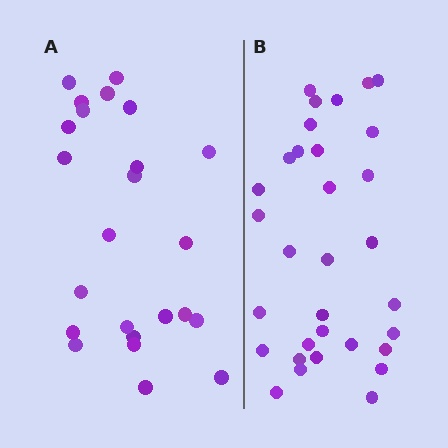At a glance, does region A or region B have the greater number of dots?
Region B (the right region) has more dots.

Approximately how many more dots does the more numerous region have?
Region B has roughly 8 or so more dots than region A.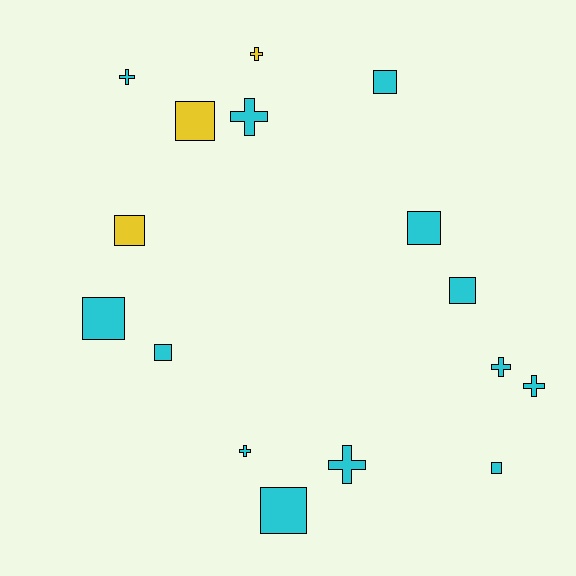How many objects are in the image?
There are 16 objects.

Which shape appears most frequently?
Square, with 9 objects.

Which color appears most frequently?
Cyan, with 13 objects.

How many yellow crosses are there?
There is 1 yellow cross.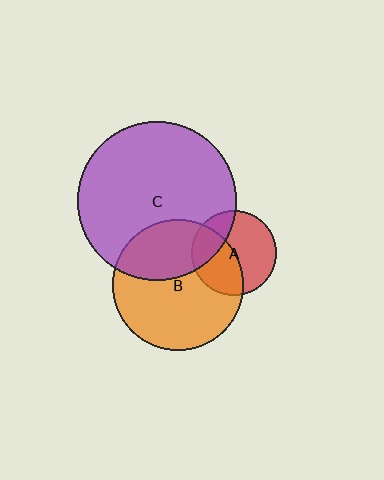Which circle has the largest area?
Circle C (purple).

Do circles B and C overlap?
Yes.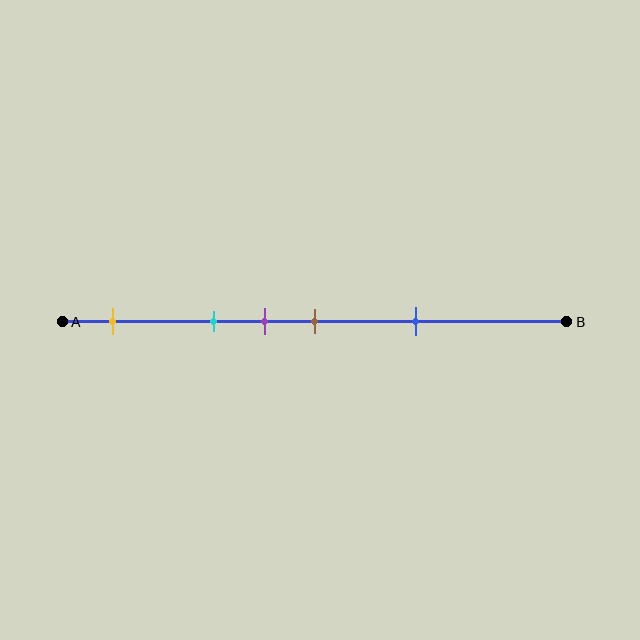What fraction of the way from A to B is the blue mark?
The blue mark is approximately 70% (0.7) of the way from A to B.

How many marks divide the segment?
There are 5 marks dividing the segment.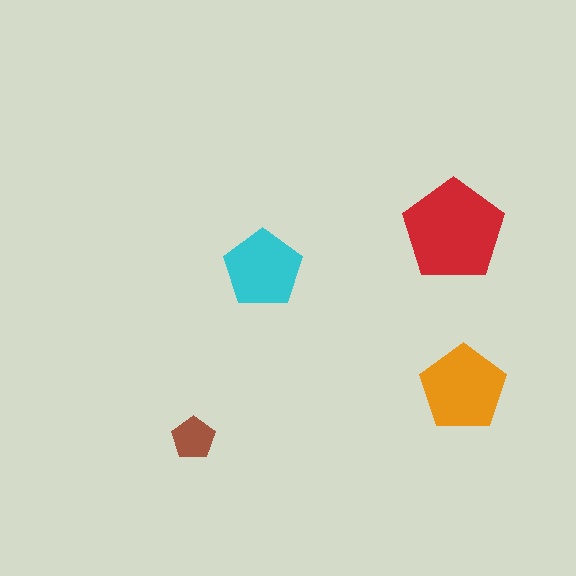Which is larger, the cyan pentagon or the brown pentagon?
The cyan one.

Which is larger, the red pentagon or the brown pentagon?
The red one.